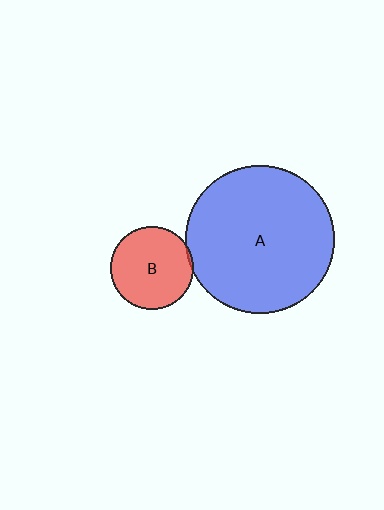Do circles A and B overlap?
Yes.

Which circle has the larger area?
Circle A (blue).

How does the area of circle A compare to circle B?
Approximately 3.2 times.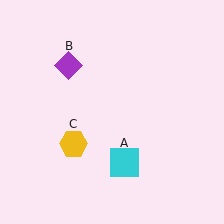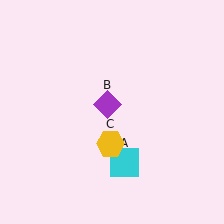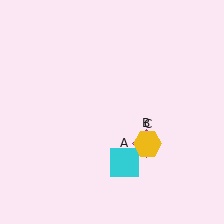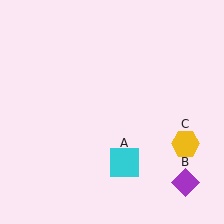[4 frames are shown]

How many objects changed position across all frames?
2 objects changed position: purple diamond (object B), yellow hexagon (object C).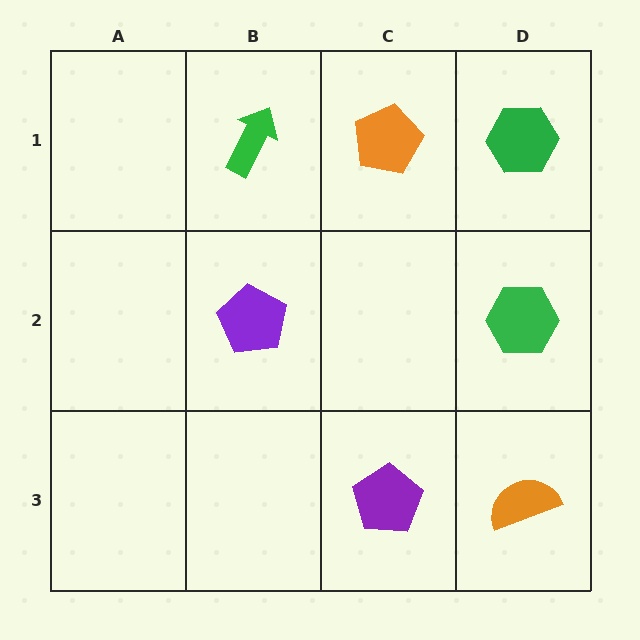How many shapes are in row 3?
2 shapes.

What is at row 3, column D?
An orange semicircle.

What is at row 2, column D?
A green hexagon.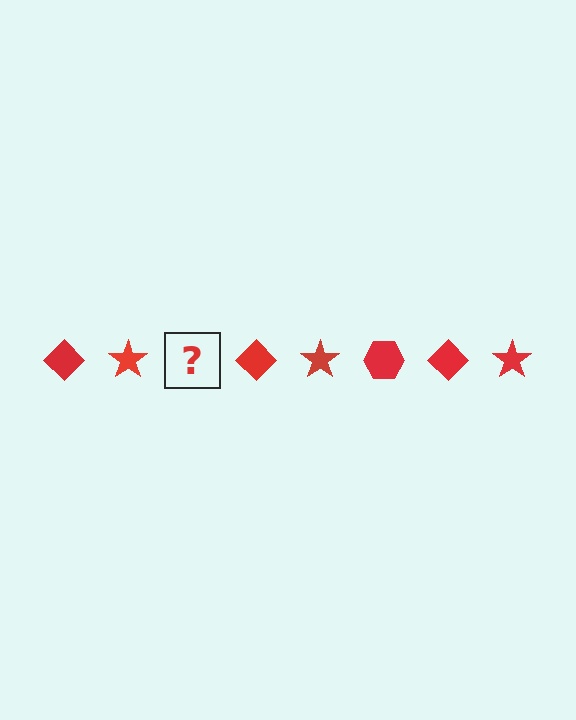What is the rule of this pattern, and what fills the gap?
The rule is that the pattern cycles through diamond, star, hexagon shapes in red. The gap should be filled with a red hexagon.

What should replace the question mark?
The question mark should be replaced with a red hexagon.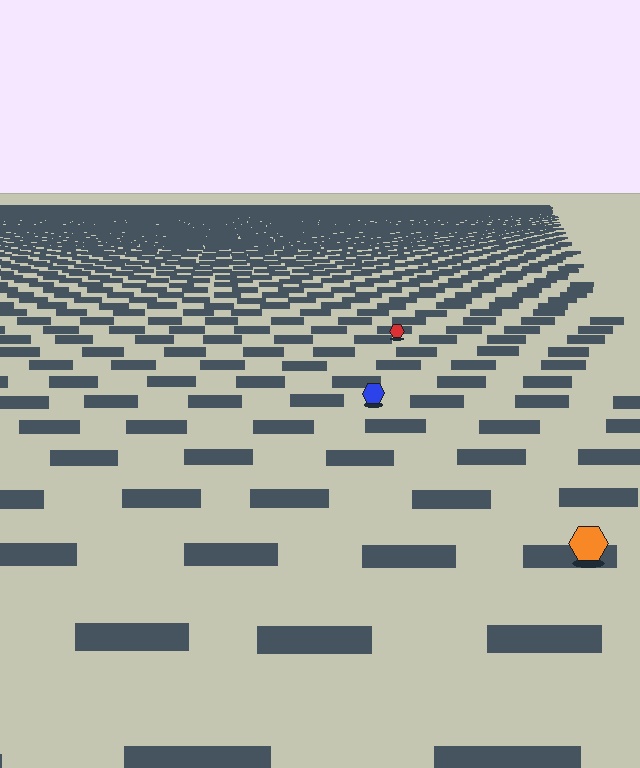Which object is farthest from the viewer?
The red hexagon is farthest from the viewer. It appears smaller and the ground texture around it is denser.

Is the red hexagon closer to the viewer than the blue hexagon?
No. The blue hexagon is closer — you can tell from the texture gradient: the ground texture is coarser near it.